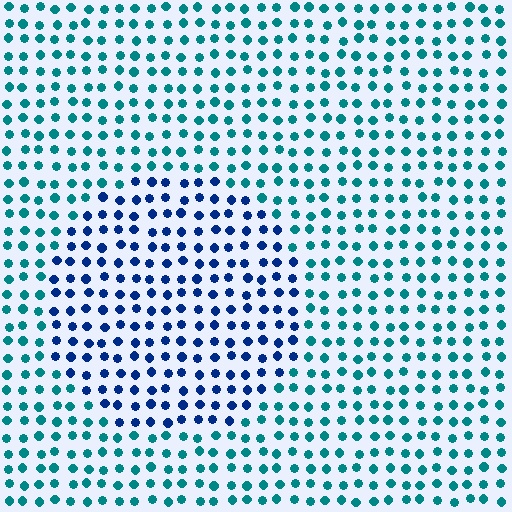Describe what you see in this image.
The image is filled with small teal elements in a uniform arrangement. A circle-shaped region is visible where the elements are tinted to a slightly different hue, forming a subtle color boundary.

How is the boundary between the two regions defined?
The boundary is defined purely by a slight shift in hue (about 42 degrees). Spacing, size, and orientation are identical on both sides.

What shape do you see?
I see a circle.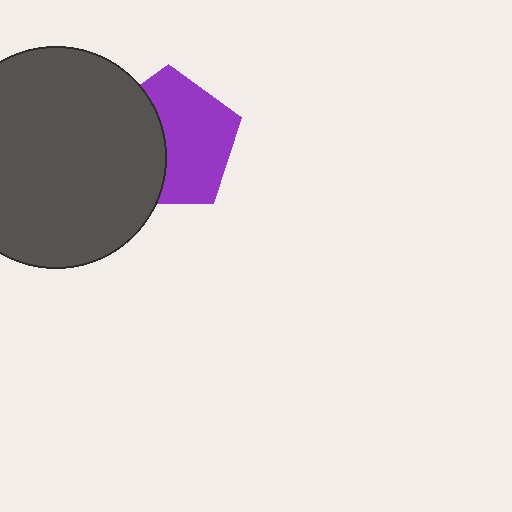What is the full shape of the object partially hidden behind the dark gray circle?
The partially hidden object is a purple pentagon.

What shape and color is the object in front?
The object in front is a dark gray circle.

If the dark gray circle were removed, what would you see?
You would see the complete purple pentagon.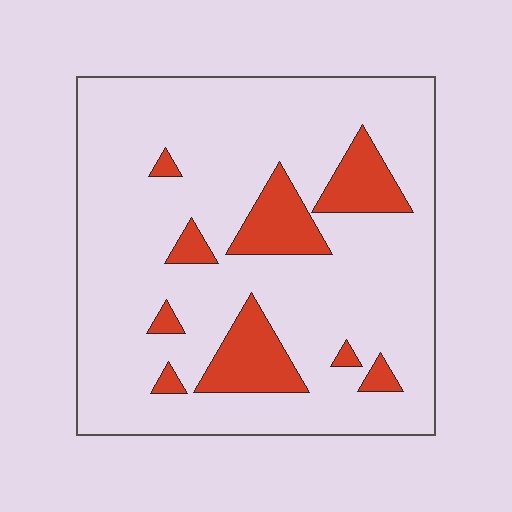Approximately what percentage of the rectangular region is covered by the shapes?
Approximately 15%.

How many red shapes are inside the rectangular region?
9.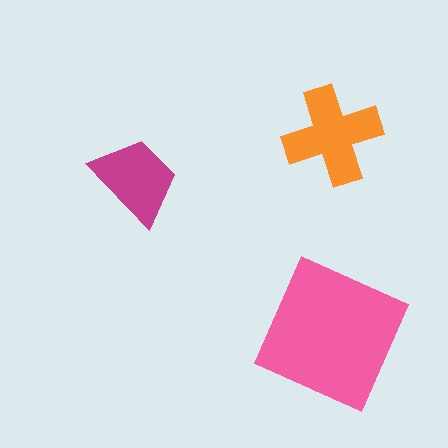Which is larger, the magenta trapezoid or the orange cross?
The orange cross.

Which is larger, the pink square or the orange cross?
The pink square.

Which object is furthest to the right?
The orange cross is rightmost.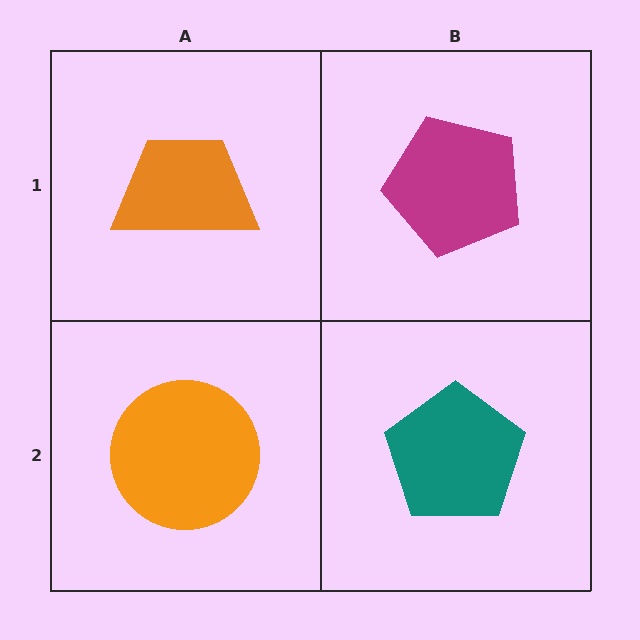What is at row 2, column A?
An orange circle.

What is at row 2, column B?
A teal pentagon.